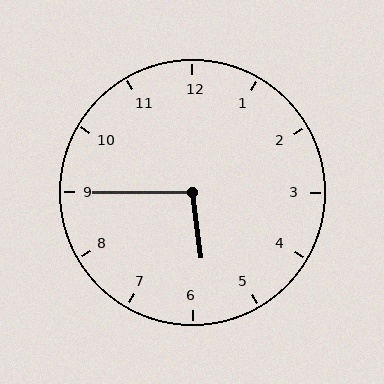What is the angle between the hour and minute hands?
Approximately 98 degrees.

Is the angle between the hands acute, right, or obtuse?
It is obtuse.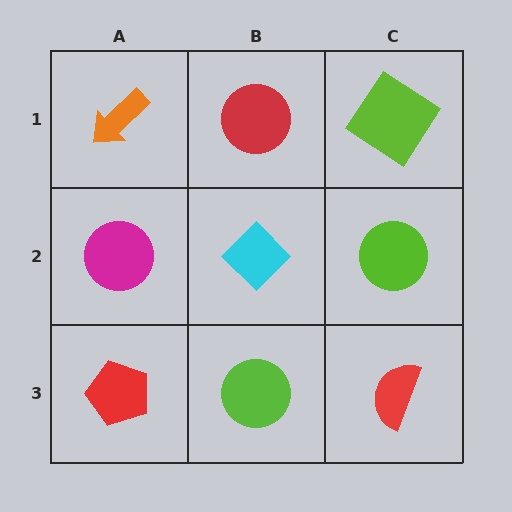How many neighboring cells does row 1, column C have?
2.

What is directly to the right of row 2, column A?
A cyan diamond.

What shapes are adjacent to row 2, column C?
A lime diamond (row 1, column C), a red semicircle (row 3, column C), a cyan diamond (row 2, column B).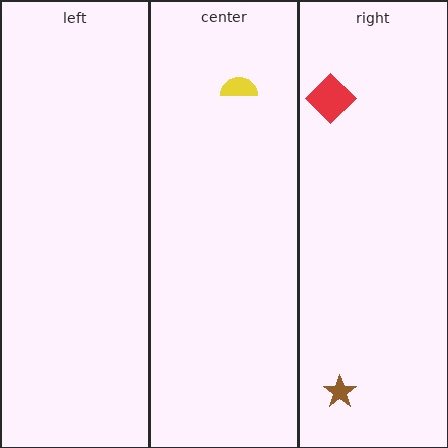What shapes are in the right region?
The brown star, the red diamond.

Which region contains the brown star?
The right region.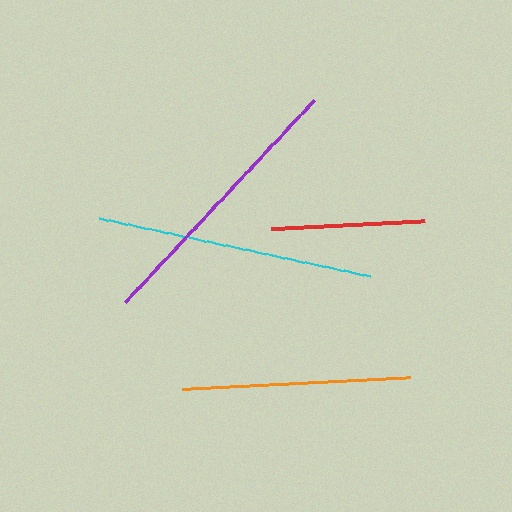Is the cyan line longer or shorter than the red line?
The cyan line is longer than the red line.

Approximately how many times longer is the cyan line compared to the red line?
The cyan line is approximately 1.8 times the length of the red line.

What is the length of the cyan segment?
The cyan segment is approximately 278 pixels long.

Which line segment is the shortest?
The red line is the shortest at approximately 154 pixels.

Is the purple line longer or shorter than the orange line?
The purple line is longer than the orange line.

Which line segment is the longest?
The cyan line is the longest at approximately 278 pixels.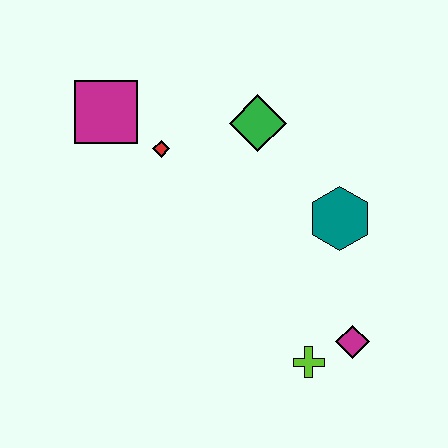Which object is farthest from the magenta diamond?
The magenta square is farthest from the magenta diamond.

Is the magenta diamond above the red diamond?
No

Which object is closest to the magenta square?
The red diamond is closest to the magenta square.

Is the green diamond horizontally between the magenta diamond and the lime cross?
No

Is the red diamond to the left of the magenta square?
No